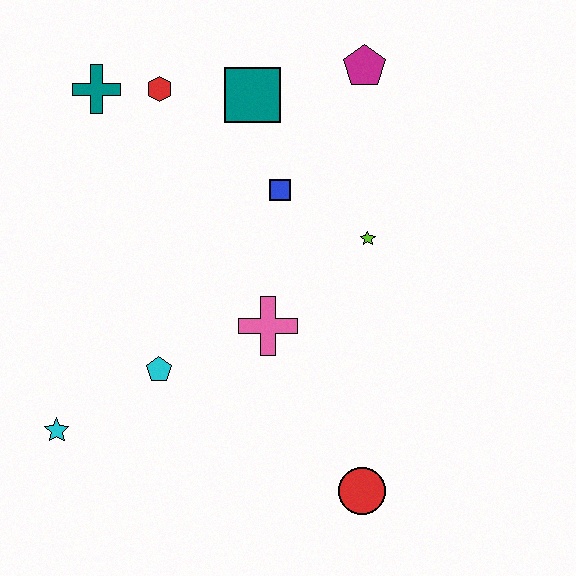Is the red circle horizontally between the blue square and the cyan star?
No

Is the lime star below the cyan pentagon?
No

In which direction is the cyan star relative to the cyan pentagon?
The cyan star is to the left of the cyan pentagon.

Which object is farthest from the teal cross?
The red circle is farthest from the teal cross.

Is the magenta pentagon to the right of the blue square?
Yes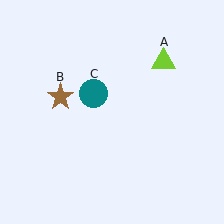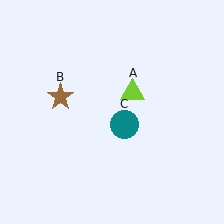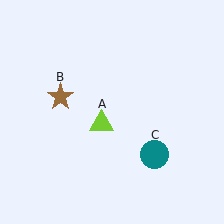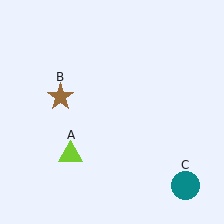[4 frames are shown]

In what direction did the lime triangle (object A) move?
The lime triangle (object A) moved down and to the left.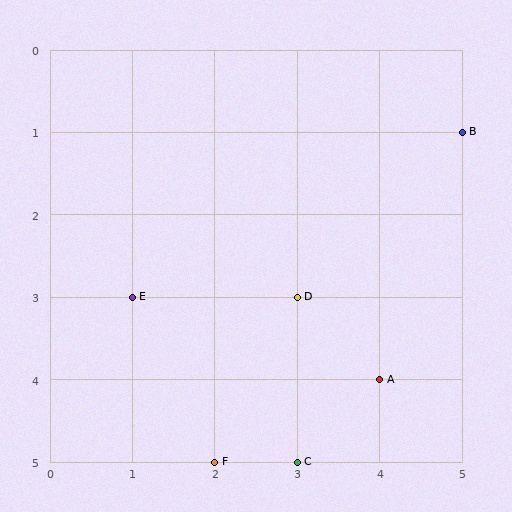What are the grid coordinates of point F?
Point F is at grid coordinates (2, 5).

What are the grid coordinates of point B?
Point B is at grid coordinates (5, 1).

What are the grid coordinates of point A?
Point A is at grid coordinates (4, 4).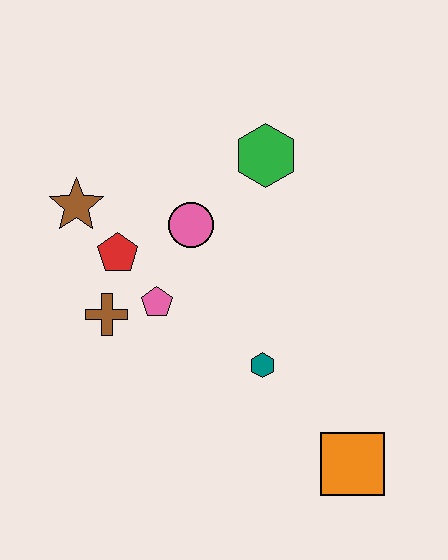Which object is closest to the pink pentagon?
The brown cross is closest to the pink pentagon.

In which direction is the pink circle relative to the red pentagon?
The pink circle is to the right of the red pentagon.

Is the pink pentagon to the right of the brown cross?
Yes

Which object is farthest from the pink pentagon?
The orange square is farthest from the pink pentagon.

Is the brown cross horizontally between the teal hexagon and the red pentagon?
No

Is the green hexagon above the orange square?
Yes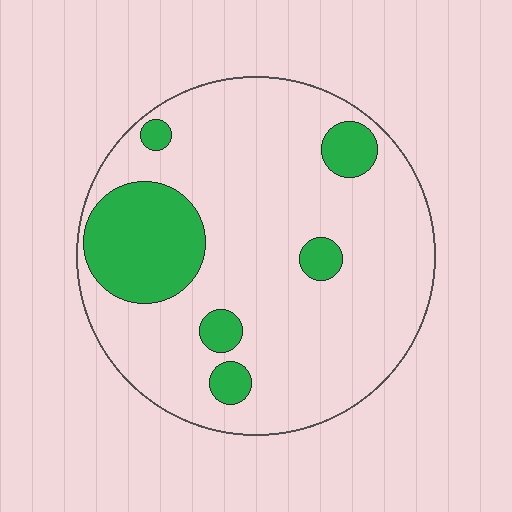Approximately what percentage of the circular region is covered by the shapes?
Approximately 20%.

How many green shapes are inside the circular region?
6.